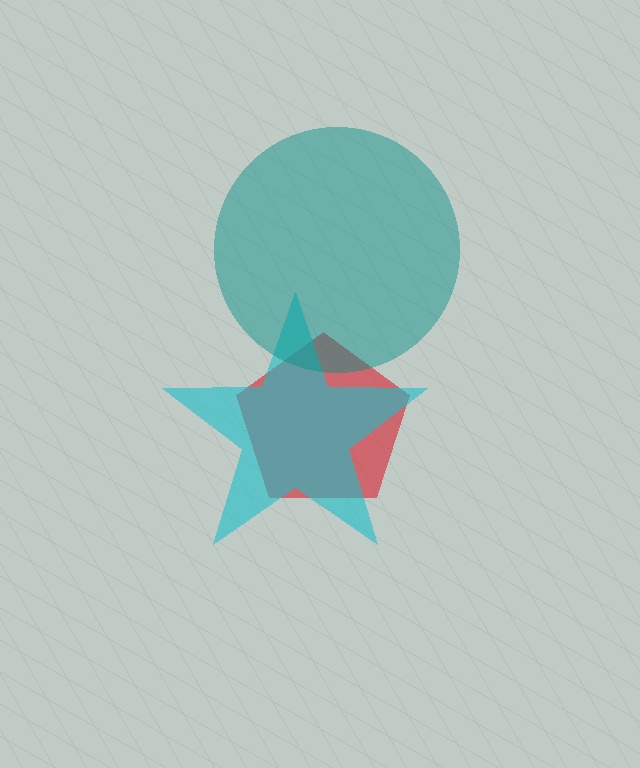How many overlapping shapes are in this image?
There are 3 overlapping shapes in the image.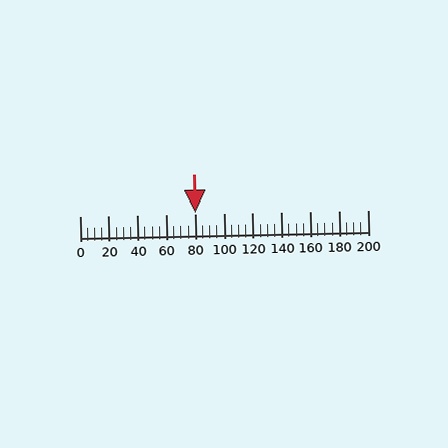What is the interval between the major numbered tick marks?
The major tick marks are spaced 20 units apart.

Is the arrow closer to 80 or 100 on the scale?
The arrow is closer to 80.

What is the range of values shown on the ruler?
The ruler shows values from 0 to 200.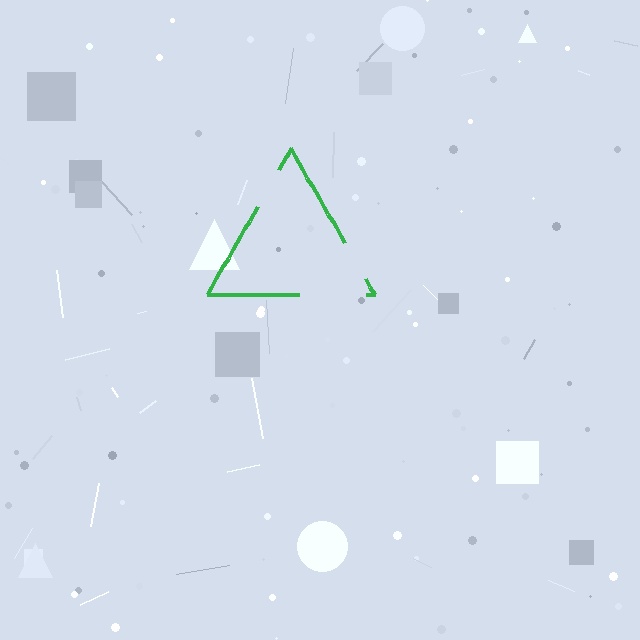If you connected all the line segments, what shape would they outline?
They would outline a triangle.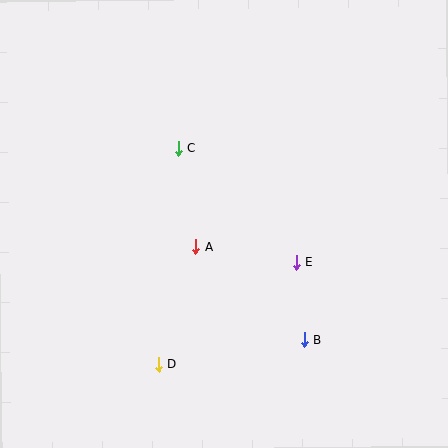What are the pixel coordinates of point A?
Point A is at (196, 247).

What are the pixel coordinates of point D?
Point D is at (159, 364).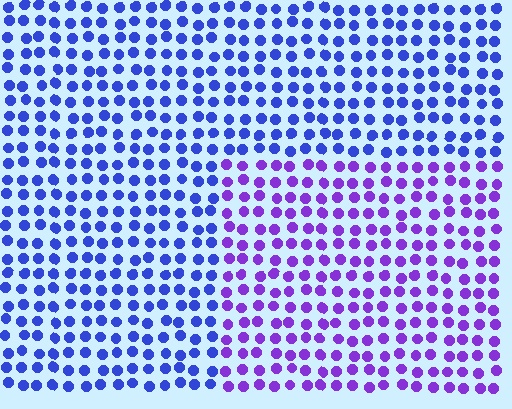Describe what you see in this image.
The image is filled with small blue elements in a uniform arrangement. A rectangle-shaped region is visible where the elements are tinted to a slightly different hue, forming a subtle color boundary.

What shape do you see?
I see a rectangle.